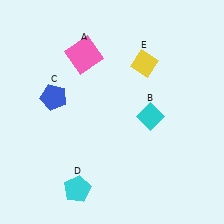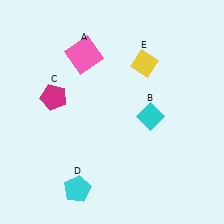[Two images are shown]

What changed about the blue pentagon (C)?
In Image 1, C is blue. In Image 2, it changed to magenta.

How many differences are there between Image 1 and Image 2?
There is 1 difference between the two images.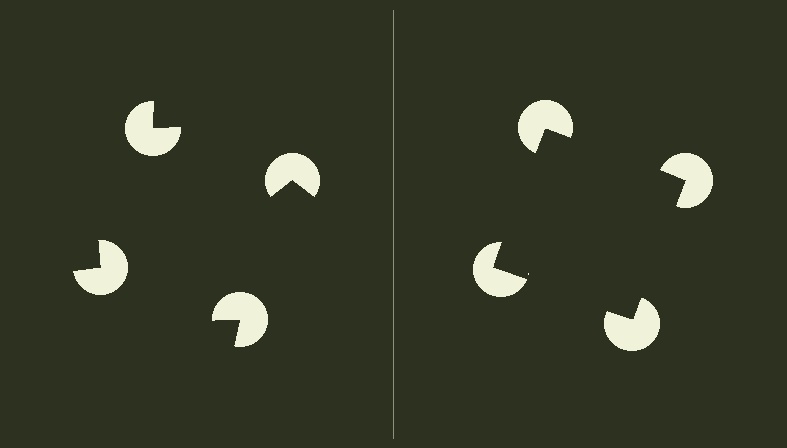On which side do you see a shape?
An illusory square appears on the right side. On the left side the wedge cuts are rotated, so no coherent shape forms.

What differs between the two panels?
The pac-man discs are positioned identically on both sides; only the wedge orientations differ. On the right they align to a square; on the left they are misaligned.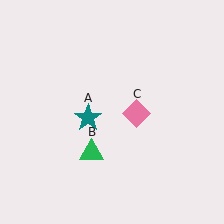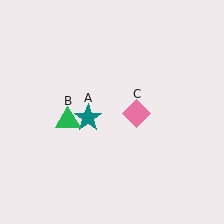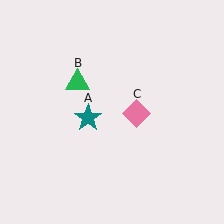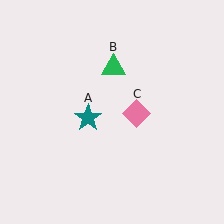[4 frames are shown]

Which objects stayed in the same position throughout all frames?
Teal star (object A) and pink diamond (object C) remained stationary.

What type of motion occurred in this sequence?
The green triangle (object B) rotated clockwise around the center of the scene.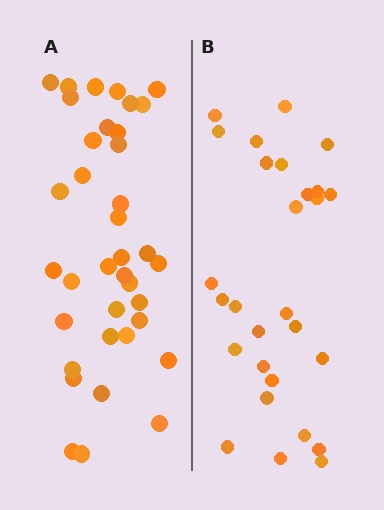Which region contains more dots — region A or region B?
Region A (the left region) has more dots.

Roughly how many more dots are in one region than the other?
Region A has roughly 8 or so more dots than region B.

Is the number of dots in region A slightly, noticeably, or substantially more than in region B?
Region A has noticeably more, but not dramatically so. The ratio is roughly 1.3 to 1.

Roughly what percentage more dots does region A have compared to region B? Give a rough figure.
About 30% more.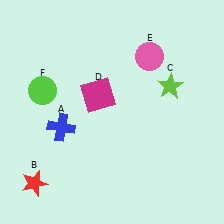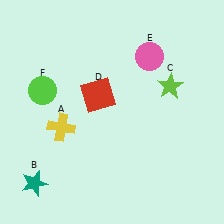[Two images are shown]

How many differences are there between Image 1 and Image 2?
There are 3 differences between the two images.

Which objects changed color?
A changed from blue to yellow. B changed from red to teal. D changed from magenta to red.